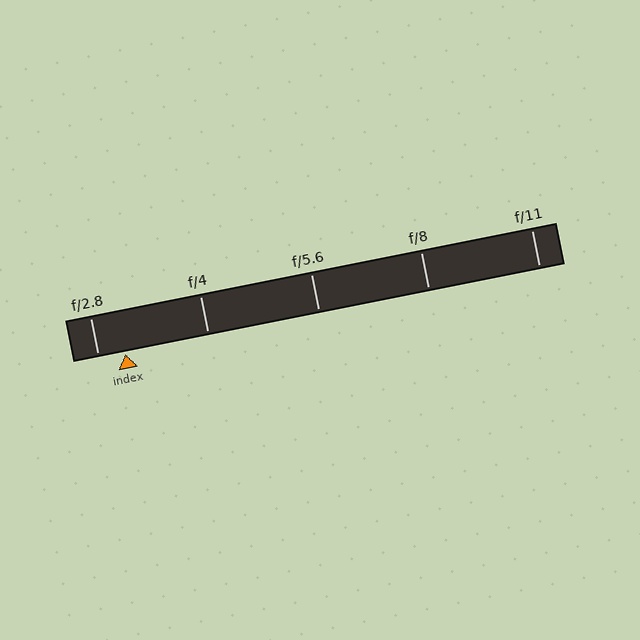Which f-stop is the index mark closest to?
The index mark is closest to f/2.8.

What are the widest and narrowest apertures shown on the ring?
The widest aperture shown is f/2.8 and the narrowest is f/11.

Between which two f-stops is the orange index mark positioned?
The index mark is between f/2.8 and f/4.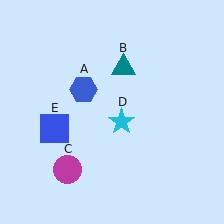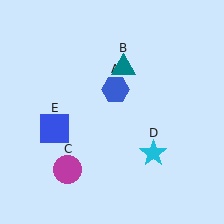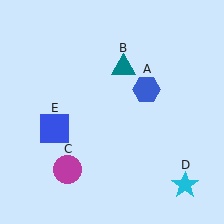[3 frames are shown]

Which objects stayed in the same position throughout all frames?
Teal triangle (object B) and magenta circle (object C) and blue square (object E) remained stationary.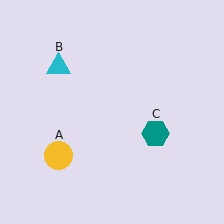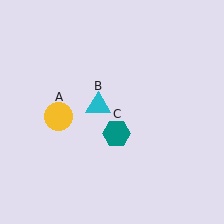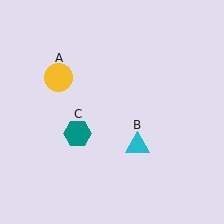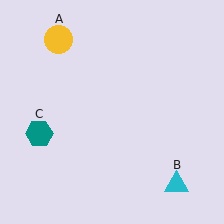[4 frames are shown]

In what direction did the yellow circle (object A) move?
The yellow circle (object A) moved up.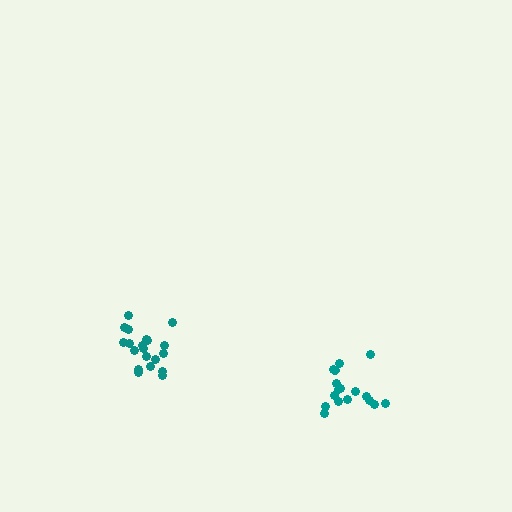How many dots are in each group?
Group 1: 20 dots, Group 2: 17 dots (37 total).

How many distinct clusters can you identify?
There are 2 distinct clusters.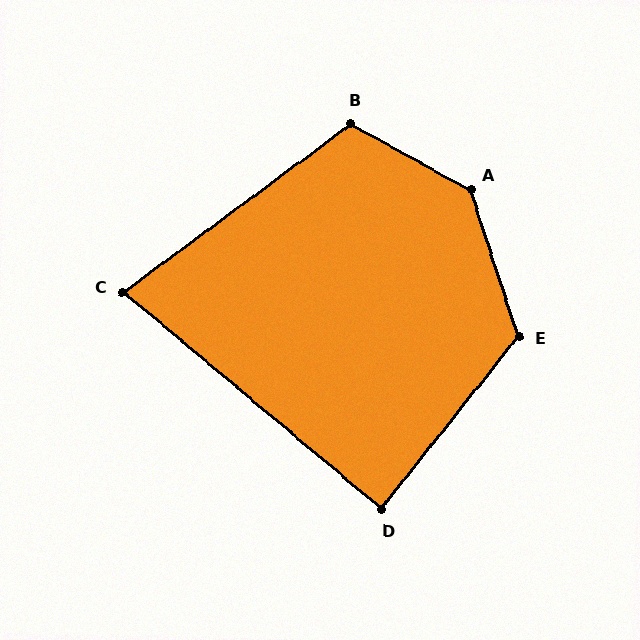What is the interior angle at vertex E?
Approximately 124 degrees (obtuse).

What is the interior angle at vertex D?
Approximately 88 degrees (approximately right).